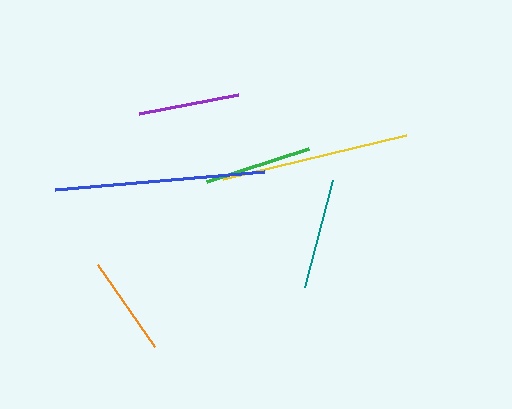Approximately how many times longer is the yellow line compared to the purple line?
The yellow line is approximately 1.9 times the length of the purple line.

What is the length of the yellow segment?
The yellow segment is approximately 188 pixels long.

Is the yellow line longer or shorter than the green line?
The yellow line is longer than the green line.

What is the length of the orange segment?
The orange segment is approximately 100 pixels long.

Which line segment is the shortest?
The orange line is the shortest at approximately 100 pixels.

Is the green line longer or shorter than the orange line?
The green line is longer than the orange line.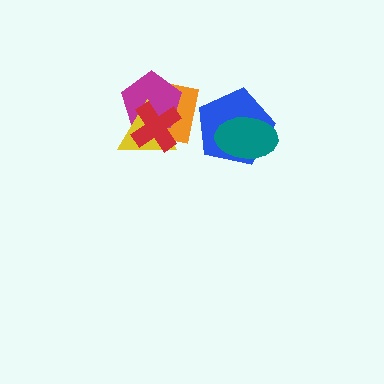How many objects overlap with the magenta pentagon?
3 objects overlap with the magenta pentagon.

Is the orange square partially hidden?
Yes, it is partially covered by another shape.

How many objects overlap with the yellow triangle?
3 objects overlap with the yellow triangle.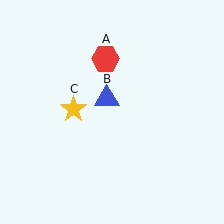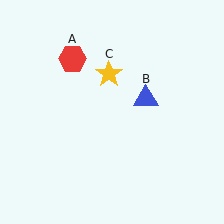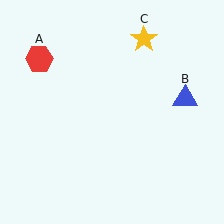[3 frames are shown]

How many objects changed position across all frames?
3 objects changed position: red hexagon (object A), blue triangle (object B), yellow star (object C).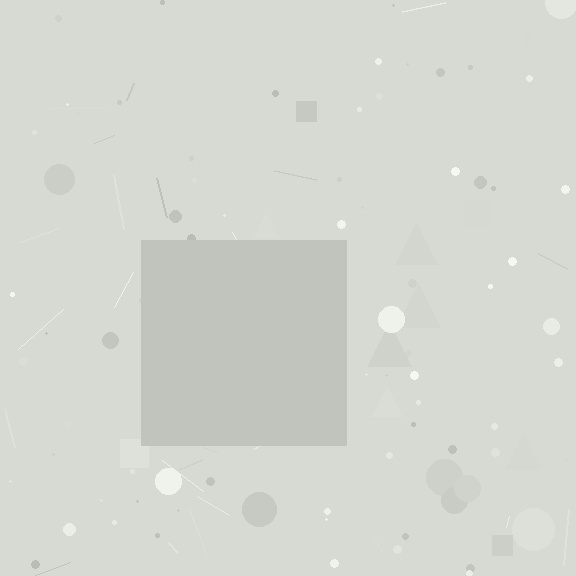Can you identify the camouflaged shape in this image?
The camouflaged shape is a square.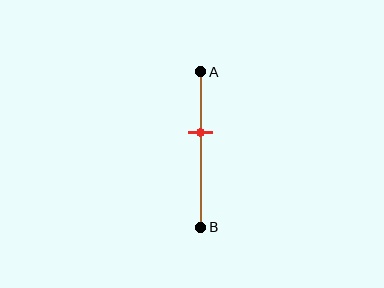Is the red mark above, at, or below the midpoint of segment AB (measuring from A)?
The red mark is above the midpoint of segment AB.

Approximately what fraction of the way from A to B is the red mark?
The red mark is approximately 40% of the way from A to B.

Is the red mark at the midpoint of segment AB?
No, the mark is at about 40% from A, not at the 50% midpoint.